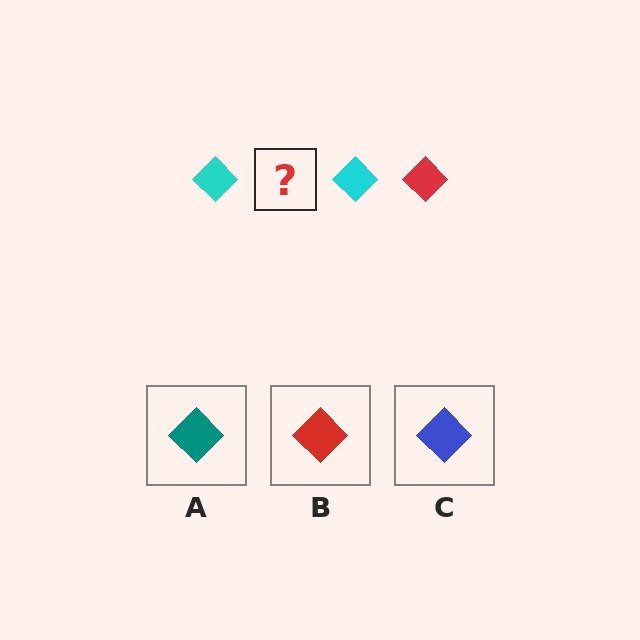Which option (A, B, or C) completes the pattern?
B.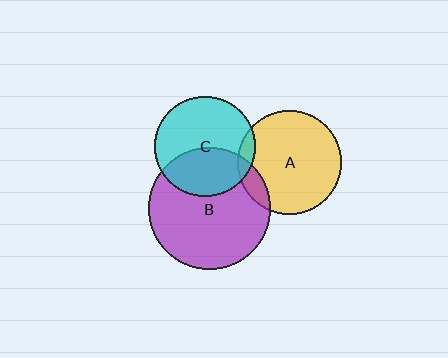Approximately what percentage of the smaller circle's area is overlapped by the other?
Approximately 40%.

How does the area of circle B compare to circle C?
Approximately 1.5 times.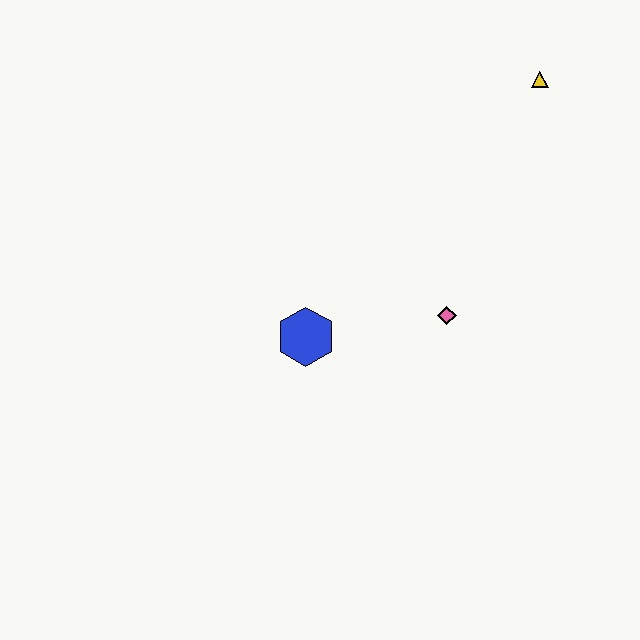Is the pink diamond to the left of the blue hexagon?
No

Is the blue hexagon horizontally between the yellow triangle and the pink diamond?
No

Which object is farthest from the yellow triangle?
The blue hexagon is farthest from the yellow triangle.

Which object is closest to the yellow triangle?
The pink diamond is closest to the yellow triangle.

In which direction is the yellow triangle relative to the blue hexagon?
The yellow triangle is above the blue hexagon.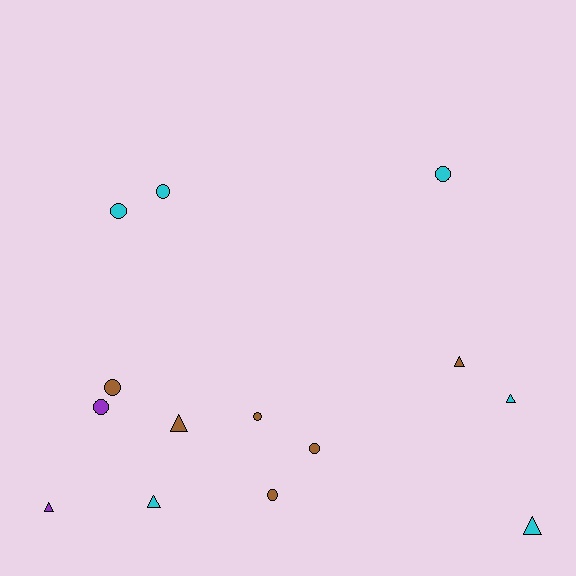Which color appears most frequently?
Brown, with 6 objects.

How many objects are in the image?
There are 14 objects.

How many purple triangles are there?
There is 1 purple triangle.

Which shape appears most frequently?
Circle, with 8 objects.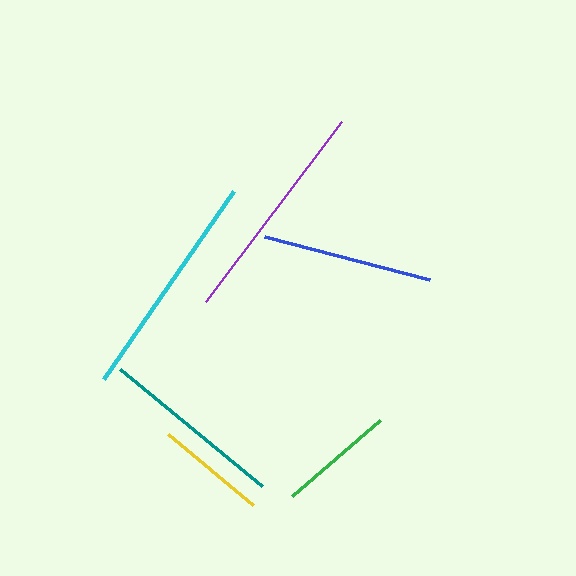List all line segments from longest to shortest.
From longest to shortest: cyan, purple, teal, blue, green, yellow.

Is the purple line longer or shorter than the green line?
The purple line is longer than the green line.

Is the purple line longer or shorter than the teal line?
The purple line is longer than the teal line.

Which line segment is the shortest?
The yellow line is the shortest at approximately 110 pixels.